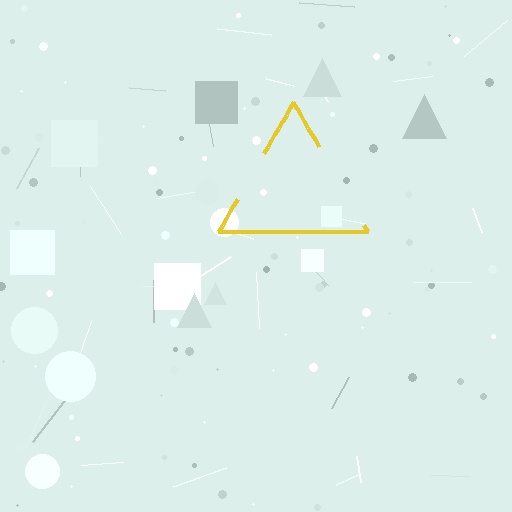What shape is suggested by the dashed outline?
The dashed outline suggests a triangle.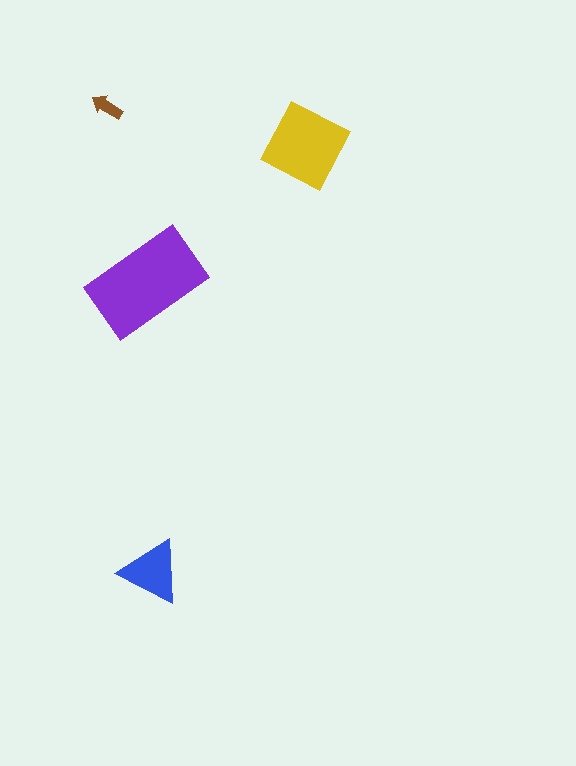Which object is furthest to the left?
The brown arrow is leftmost.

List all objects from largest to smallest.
The purple rectangle, the yellow diamond, the blue triangle, the brown arrow.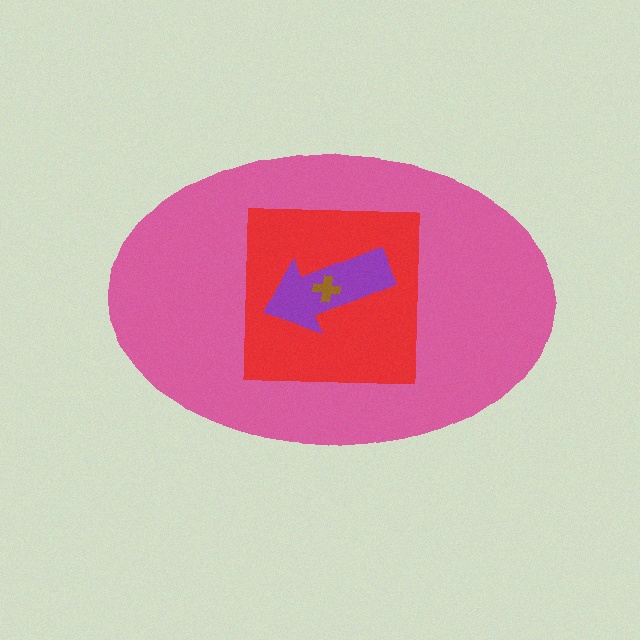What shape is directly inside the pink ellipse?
The red square.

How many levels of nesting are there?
4.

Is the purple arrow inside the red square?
Yes.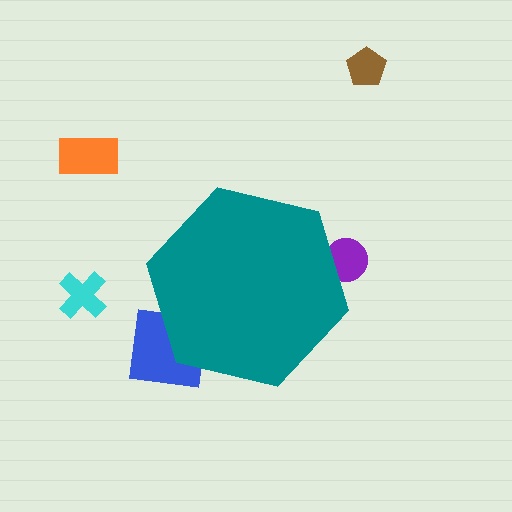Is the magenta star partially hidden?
Yes, the magenta star is partially hidden behind the teal hexagon.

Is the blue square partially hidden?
Yes, the blue square is partially hidden behind the teal hexagon.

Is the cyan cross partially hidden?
No, the cyan cross is fully visible.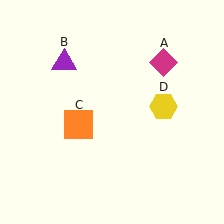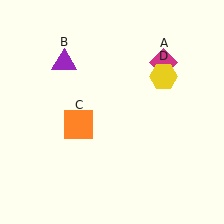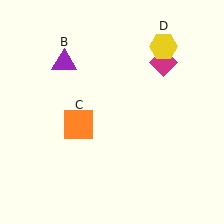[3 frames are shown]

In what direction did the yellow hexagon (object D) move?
The yellow hexagon (object D) moved up.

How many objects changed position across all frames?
1 object changed position: yellow hexagon (object D).